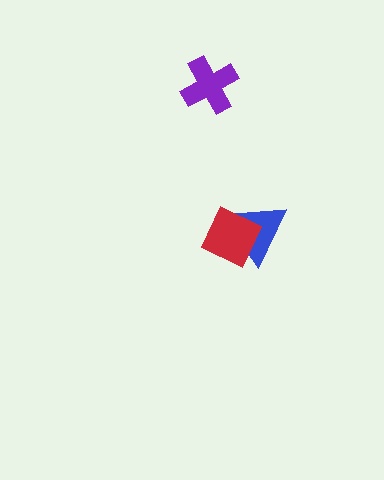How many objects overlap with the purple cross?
0 objects overlap with the purple cross.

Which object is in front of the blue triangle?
The red diamond is in front of the blue triangle.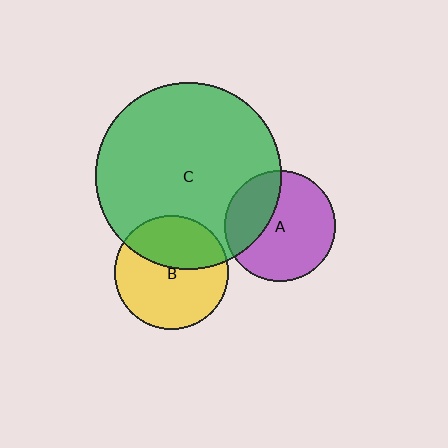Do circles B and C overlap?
Yes.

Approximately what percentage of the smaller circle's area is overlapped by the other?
Approximately 40%.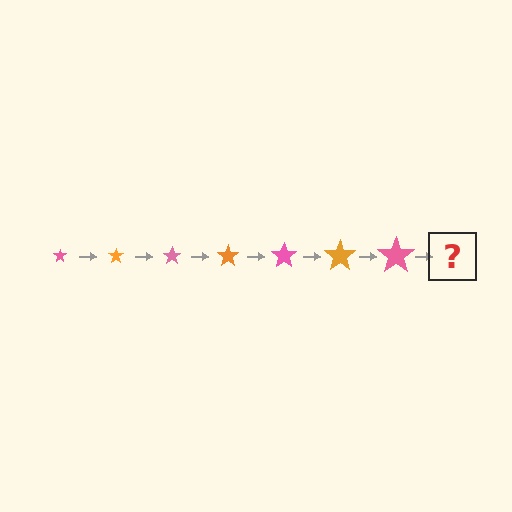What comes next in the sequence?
The next element should be an orange star, larger than the previous one.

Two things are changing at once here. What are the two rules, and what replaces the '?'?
The two rules are that the star grows larger each step and the color cycles through pink and orange. The '?' should be an orange star, larger than the previous one.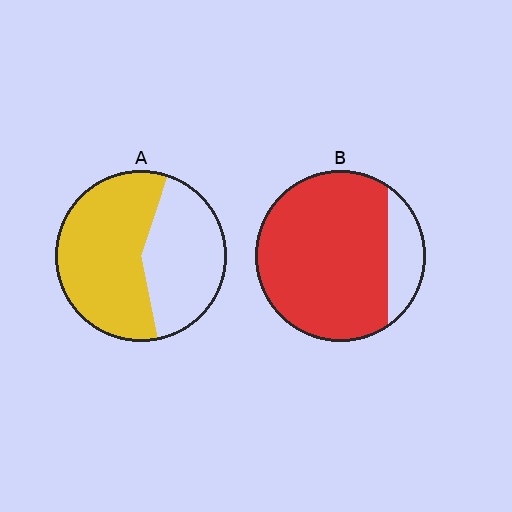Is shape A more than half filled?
Yes.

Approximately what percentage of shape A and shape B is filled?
A is approximately 60% and B is approximately 85%.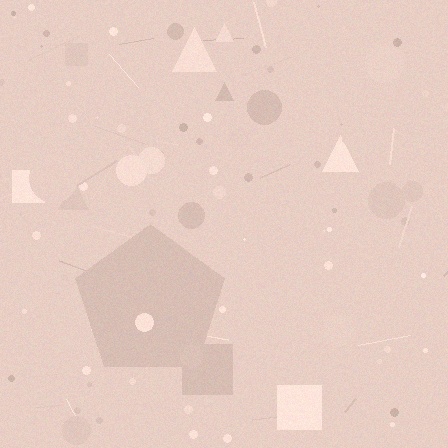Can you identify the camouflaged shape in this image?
The camouflaged shape is a pentagon.